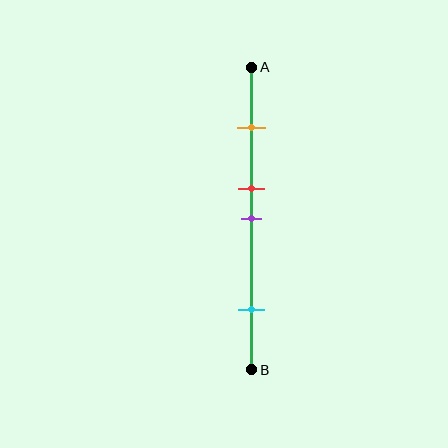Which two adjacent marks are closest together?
The red and purple marks are the closest adjacent pair.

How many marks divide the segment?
There are 4 marks dividing the segment.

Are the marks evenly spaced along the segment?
No, the marks are not evenly spaced.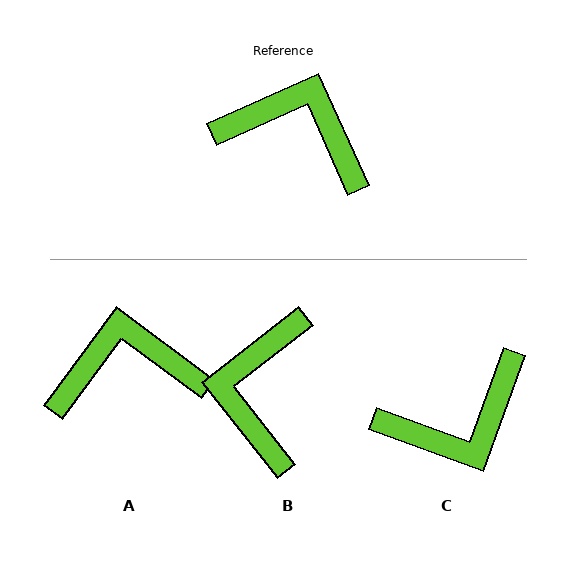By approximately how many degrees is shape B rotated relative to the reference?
Approximately 104 degrees counter-clockwise.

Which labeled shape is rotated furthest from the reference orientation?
C, about 134 degrees away.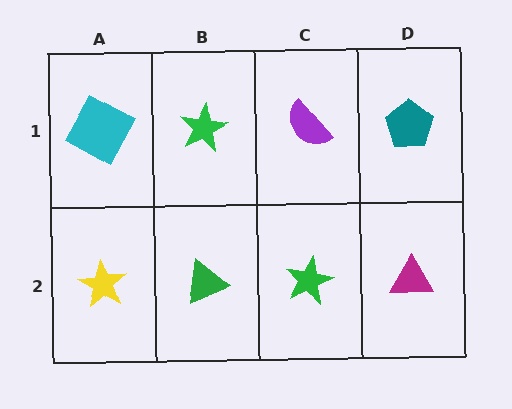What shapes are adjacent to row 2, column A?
A cyan square (row 1, column A), a green triangle (row 2, column B).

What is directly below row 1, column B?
A green triangle.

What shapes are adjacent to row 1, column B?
A green triangle (row 2, column B), a cyan square (row 1, column A), a purple semicircle (row 1, column C).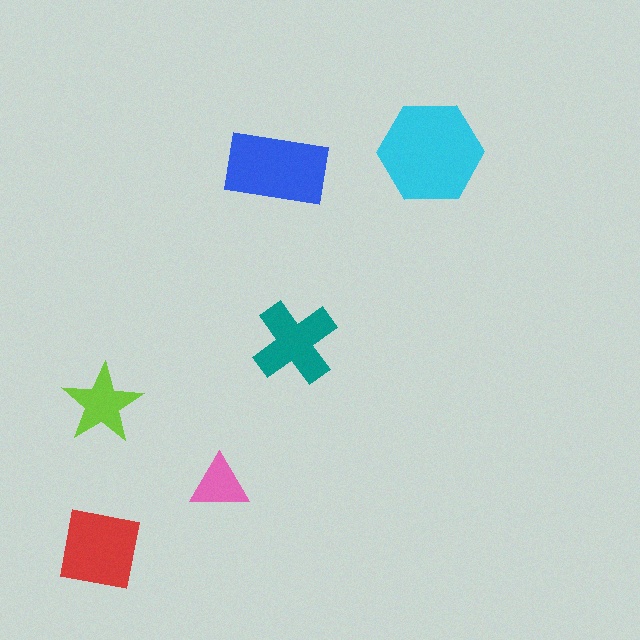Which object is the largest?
The cyan hexagon.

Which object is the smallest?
The pink triangle.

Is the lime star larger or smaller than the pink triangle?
Larger.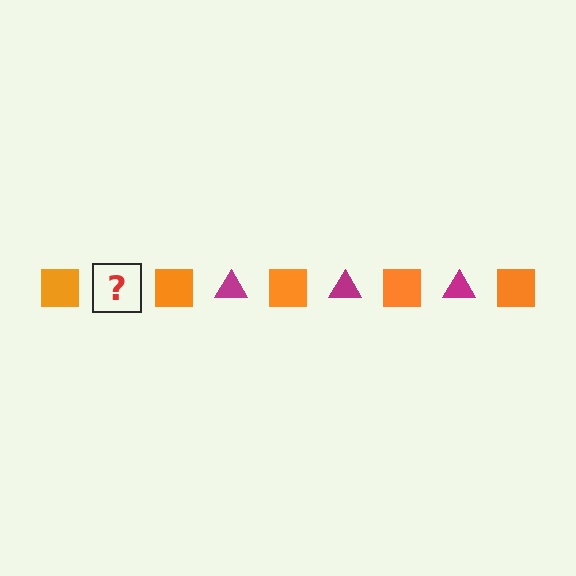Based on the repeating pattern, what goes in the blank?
The blank should be a magenta triangle.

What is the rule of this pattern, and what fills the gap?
The rule is that the pattern alternates between orange square and magenta triangle. The gap should be filled with a magenta triangle.